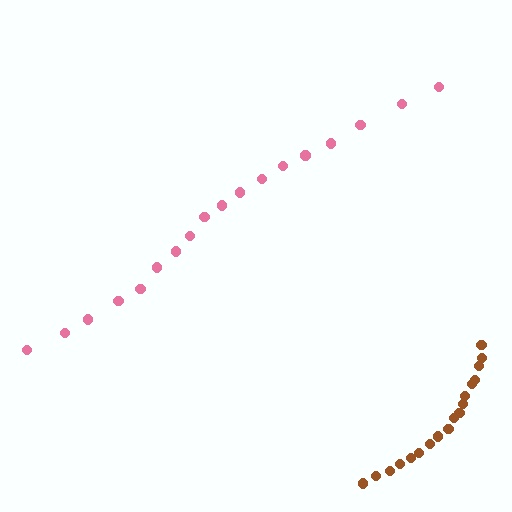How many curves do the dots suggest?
There are 2 distinct paths.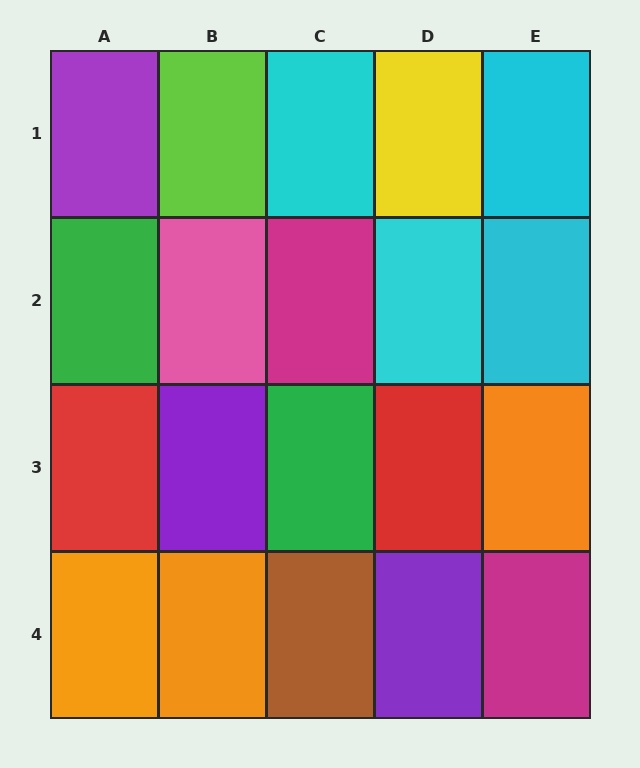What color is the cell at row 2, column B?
Pink.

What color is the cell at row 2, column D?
Cyan.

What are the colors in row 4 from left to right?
Orange, orange, brown, purple, magenta.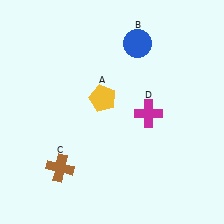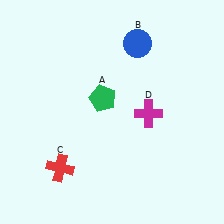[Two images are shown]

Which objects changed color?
A changed from yellow to green. C changed from brown to red.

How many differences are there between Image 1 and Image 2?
There are 2 differences between the two images.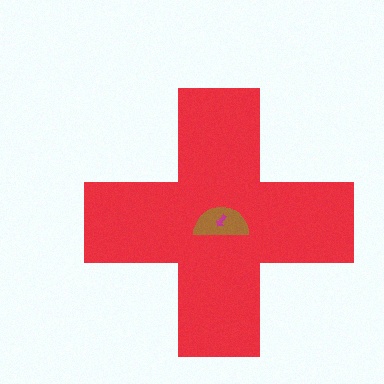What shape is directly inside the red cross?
The brown semicircle.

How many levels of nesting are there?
3.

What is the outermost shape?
The red cross.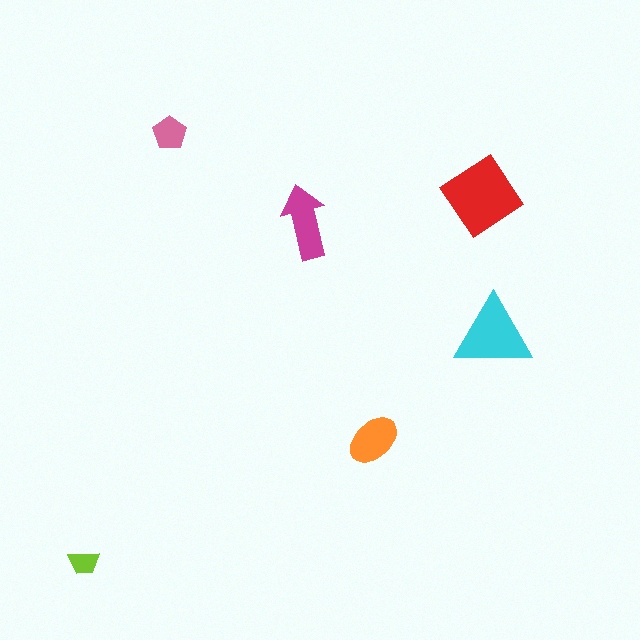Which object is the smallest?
The lime trapezoid.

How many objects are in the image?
There are 6 objects in the image.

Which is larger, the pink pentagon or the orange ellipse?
The orange ellipse.